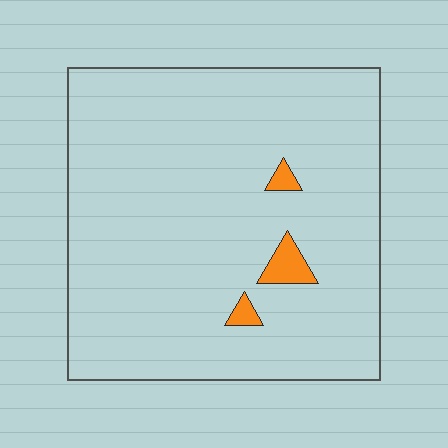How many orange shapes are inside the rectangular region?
3.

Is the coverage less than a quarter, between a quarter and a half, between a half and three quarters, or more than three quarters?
Less than a quarter.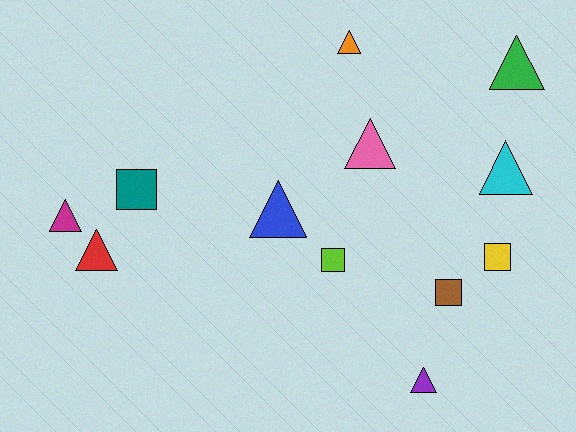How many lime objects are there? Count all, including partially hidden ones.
There is 1 lime object.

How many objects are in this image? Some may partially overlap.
There are 12 objects.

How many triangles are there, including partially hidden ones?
There are 8 triangles.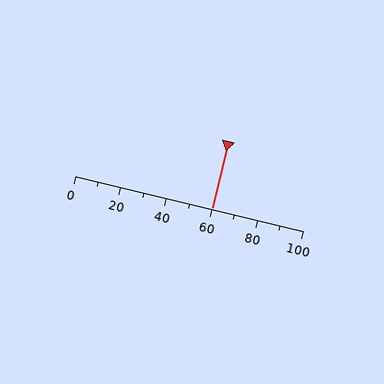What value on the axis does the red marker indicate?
The marker indicates approximately 60.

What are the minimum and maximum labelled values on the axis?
The axis runs from 0 to 100.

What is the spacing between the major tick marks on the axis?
The major ticks are spaced 20 apart.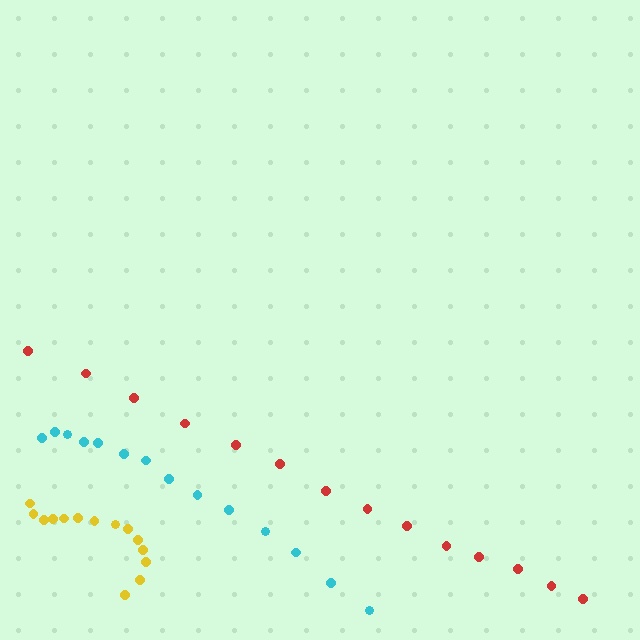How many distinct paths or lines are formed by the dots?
There are 3 distinct paths.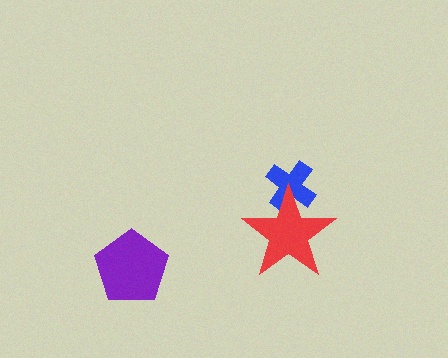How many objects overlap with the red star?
1 object overlaps with the red star.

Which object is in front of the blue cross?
The red star is in front of the blue cross.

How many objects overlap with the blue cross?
1 object overlaps with the blue cross.